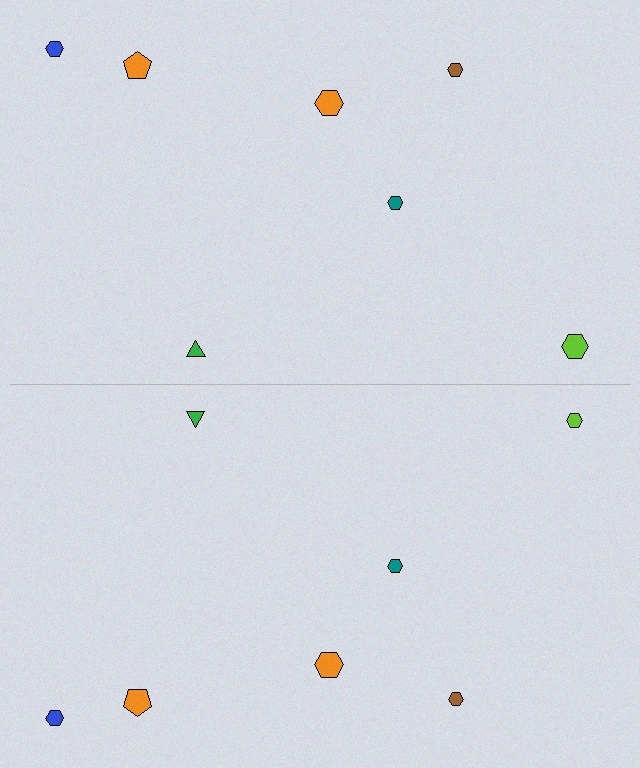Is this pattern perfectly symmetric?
No, the pattern is not perfectly symmetric. The lime hexagon on the bottom side has a different size than its mirror counterpart.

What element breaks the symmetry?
The lime hexagon on the bottom side has a different size than its mirror counterpart.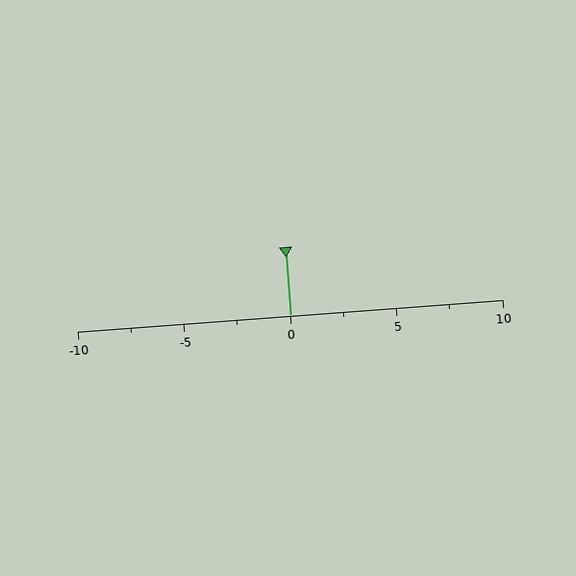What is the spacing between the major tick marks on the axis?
The major ticks are spaced 5 apart.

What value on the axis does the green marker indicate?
The marker indicates approximately 0.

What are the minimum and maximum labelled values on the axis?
The axis runs from -10 to 10.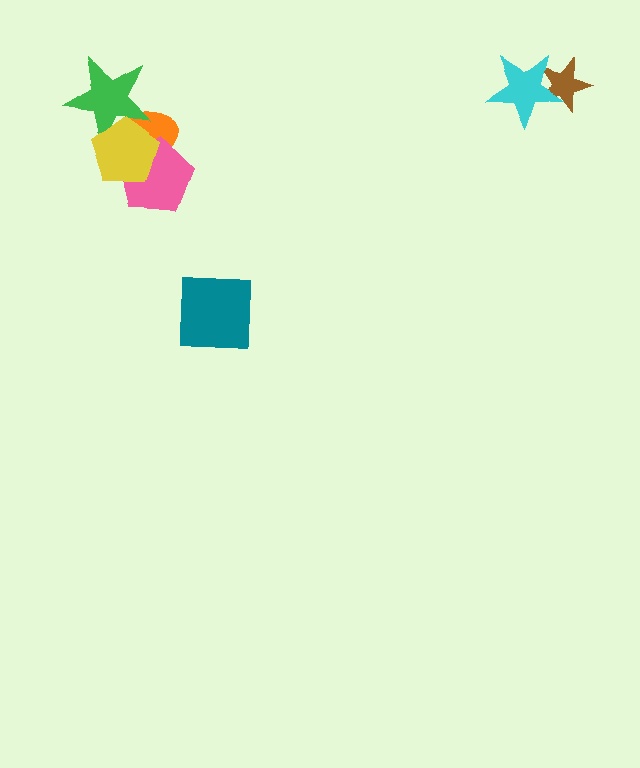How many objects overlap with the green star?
2 objects overlap with the green star.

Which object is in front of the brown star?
The cyan star is in front of the brown star.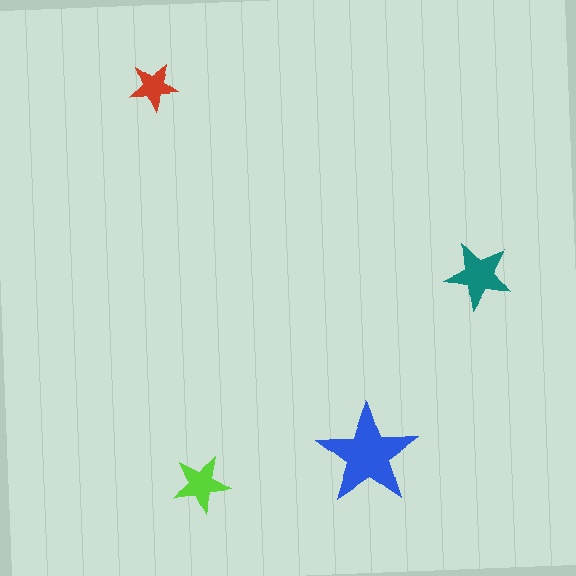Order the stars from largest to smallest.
the blue one, the teal one, the lime one, the red one.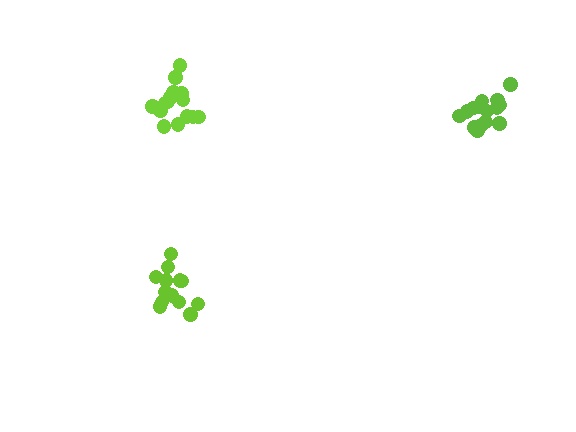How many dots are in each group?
Group 1: 15 dots, Group 2: 13 dots, Group 3: 16 dots (44 total).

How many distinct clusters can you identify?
There are 3 distinct clusters.